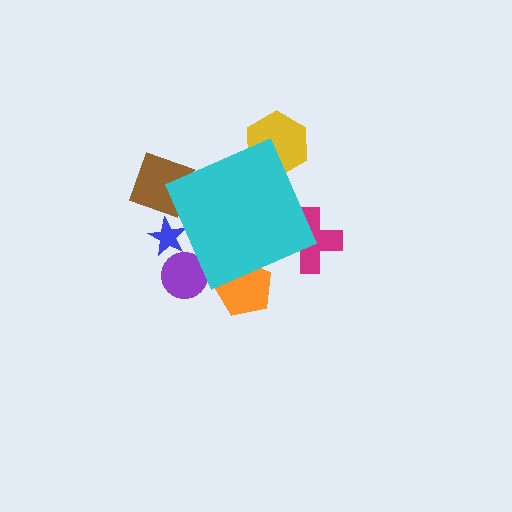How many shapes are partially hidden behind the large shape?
6 shapes are partially hidden.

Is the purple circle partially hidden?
Yes, the purple circle is partially hidden behind the cyan diamond.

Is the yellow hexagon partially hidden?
Yes, the yellow hexagon is partially hidden behind the cyan diamond.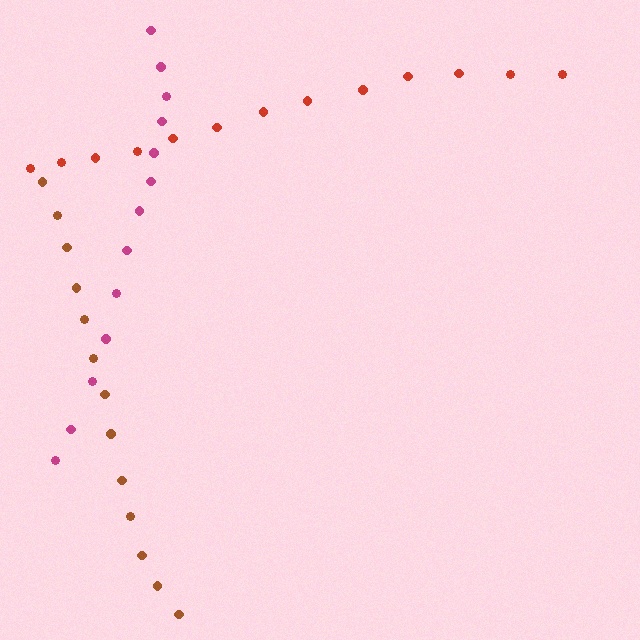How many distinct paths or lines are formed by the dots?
There are 3 distinct paths.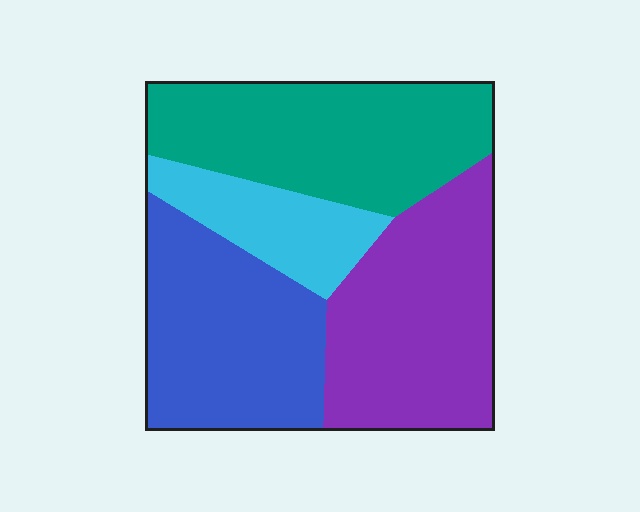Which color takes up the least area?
Cyan, at roughly 15%.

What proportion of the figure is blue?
Blue covers around 25% of the figure.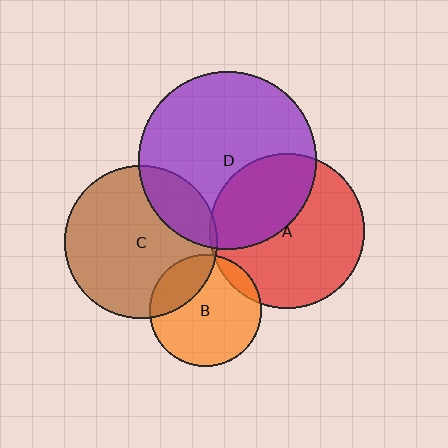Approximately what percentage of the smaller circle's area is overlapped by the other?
Approximately 20%.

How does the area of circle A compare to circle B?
Approximately 1.9 times.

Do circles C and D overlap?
Yes.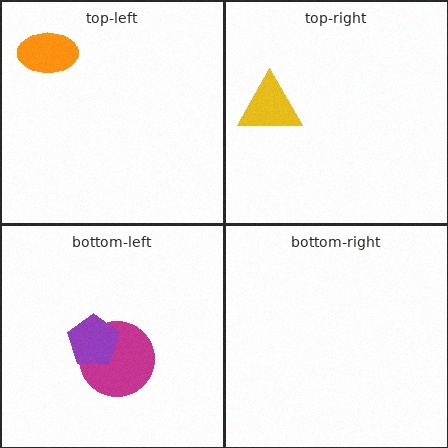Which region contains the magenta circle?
The bottom-left region.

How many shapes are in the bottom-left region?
2.